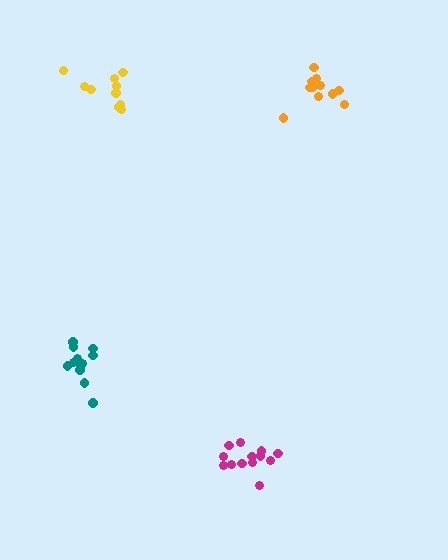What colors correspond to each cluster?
The clusters are colored: yellow, magenta, orange, teal.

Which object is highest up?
The orange cluster is topmost.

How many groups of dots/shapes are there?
There are 4 groups.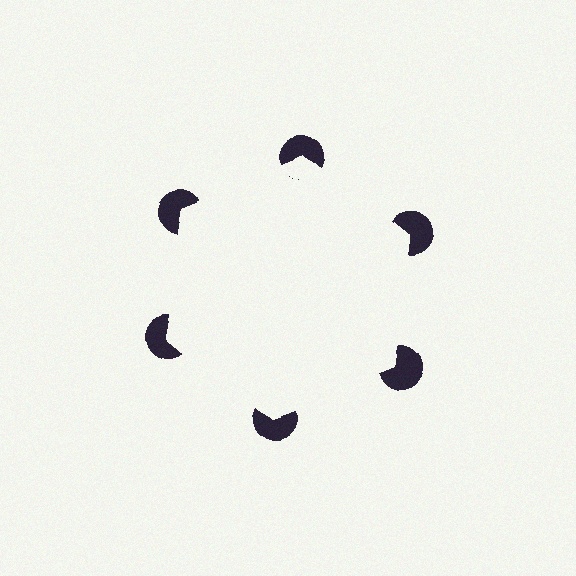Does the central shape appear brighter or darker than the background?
It typically appears slightly brighter than the background, even though no actual brightness change is drawn.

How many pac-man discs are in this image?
There are 6 — one at each vertex of the illusory hexagon.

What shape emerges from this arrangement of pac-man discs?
An illusory hexagon — its edges are inferred from the aligned wedge cuts in the pac-man discs, not physically drawn.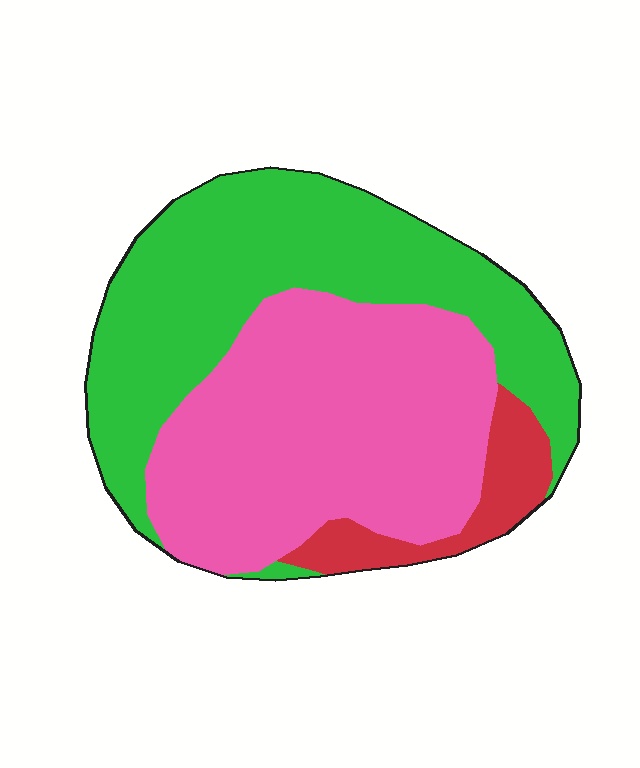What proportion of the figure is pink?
Pink covers around 45% of the figure.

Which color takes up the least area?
Red, at roughly 10%.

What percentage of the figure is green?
Green takes up between a quarter and a half of the figure.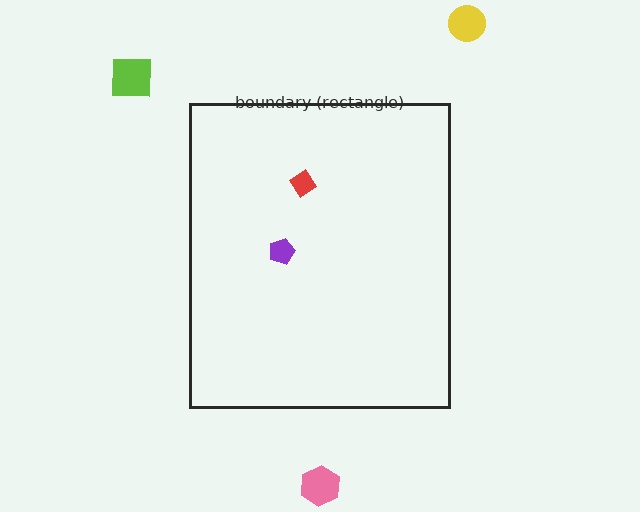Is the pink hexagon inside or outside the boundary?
Outside.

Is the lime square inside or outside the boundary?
Outside.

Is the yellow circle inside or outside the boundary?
Outside.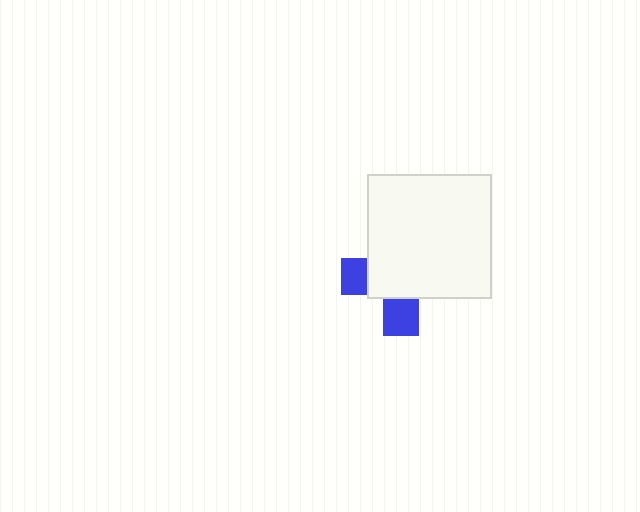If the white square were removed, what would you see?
You would see the complete blue cross.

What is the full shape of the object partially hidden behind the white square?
The partially hidden object is a blue cross.